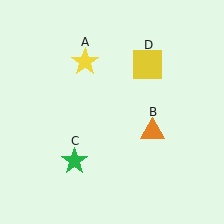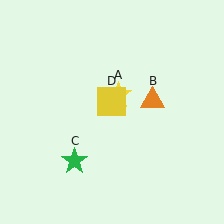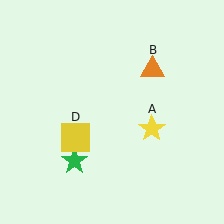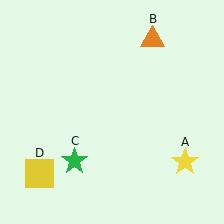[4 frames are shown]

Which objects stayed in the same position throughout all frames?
Green star (object C) remained stationary.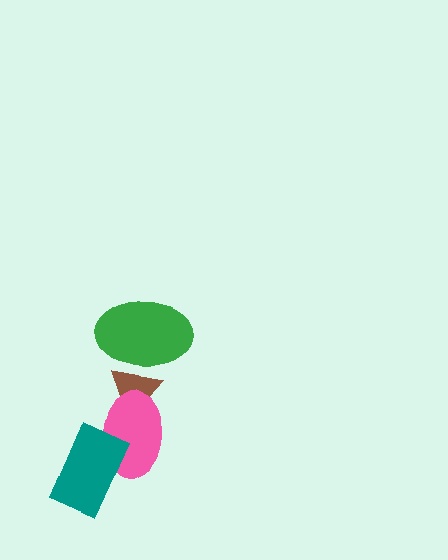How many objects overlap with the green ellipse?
1 object overlaps with the green ellipse.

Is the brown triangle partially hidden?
Yes, it is partially covered by another shape.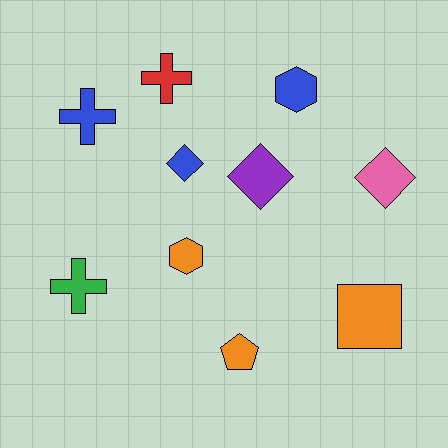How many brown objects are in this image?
There are no brown objects.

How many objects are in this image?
There are 10 objects.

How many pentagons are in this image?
There is 1 pentagon.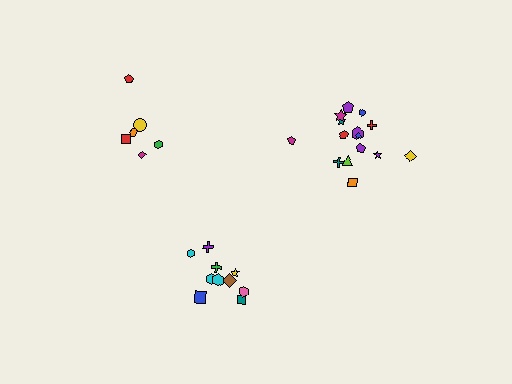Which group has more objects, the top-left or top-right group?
The top-right group.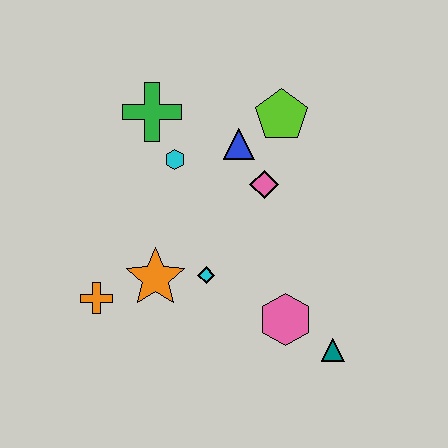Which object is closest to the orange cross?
The orange star is closest to the orange cross.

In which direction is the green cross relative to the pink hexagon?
The green cross is above the pink hexagon.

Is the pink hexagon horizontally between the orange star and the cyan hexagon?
No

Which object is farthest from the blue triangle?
The teal triangle is farthest from the blue triangle.